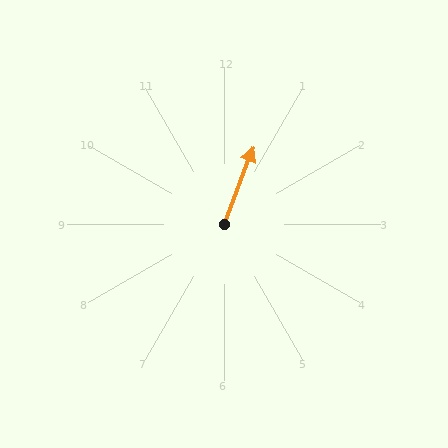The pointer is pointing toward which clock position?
Roughly 1 o'clock.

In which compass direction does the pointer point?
North.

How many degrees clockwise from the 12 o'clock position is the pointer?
Approximately 21 degrees.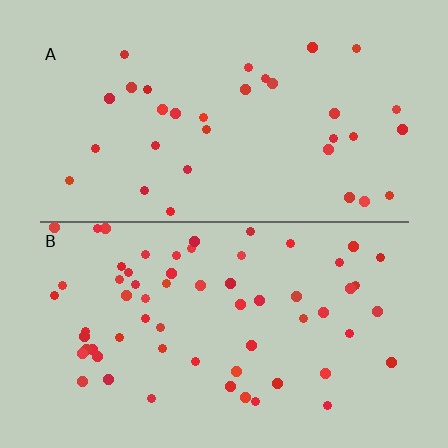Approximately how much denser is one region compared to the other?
Approximately 1.9× — region B over region A.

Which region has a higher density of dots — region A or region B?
B (the bottom).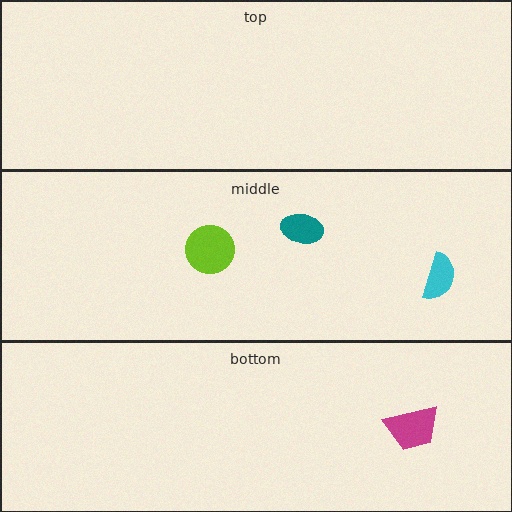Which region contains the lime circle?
The middle region.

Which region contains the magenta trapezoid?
The bottom region.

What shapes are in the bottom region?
The magenta trapezoid.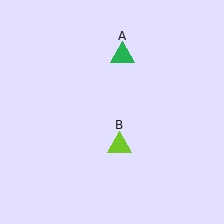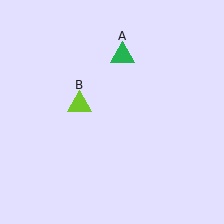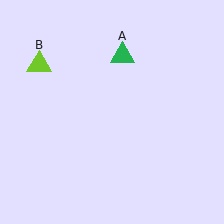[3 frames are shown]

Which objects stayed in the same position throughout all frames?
Green triangle (object A) remained stationary.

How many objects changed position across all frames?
1 object changed position: lime triangle (object B).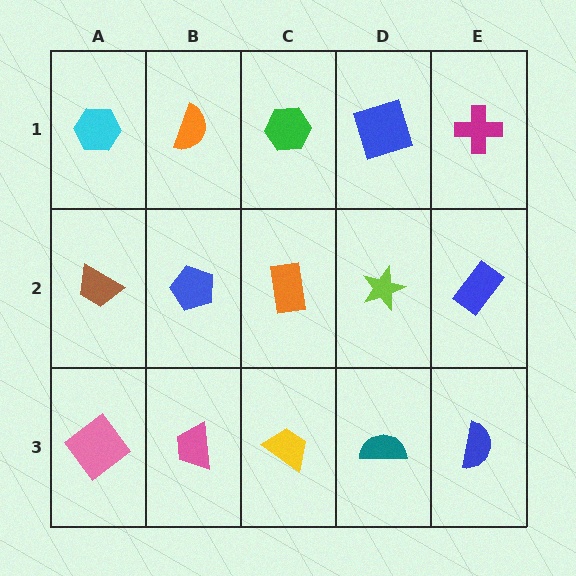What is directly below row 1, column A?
A brown trapezoid.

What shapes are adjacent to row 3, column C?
An orange rectangle (row 2, column C), a pink trapezoid (row 3, column B), a teal semicircle (row 3, column D).